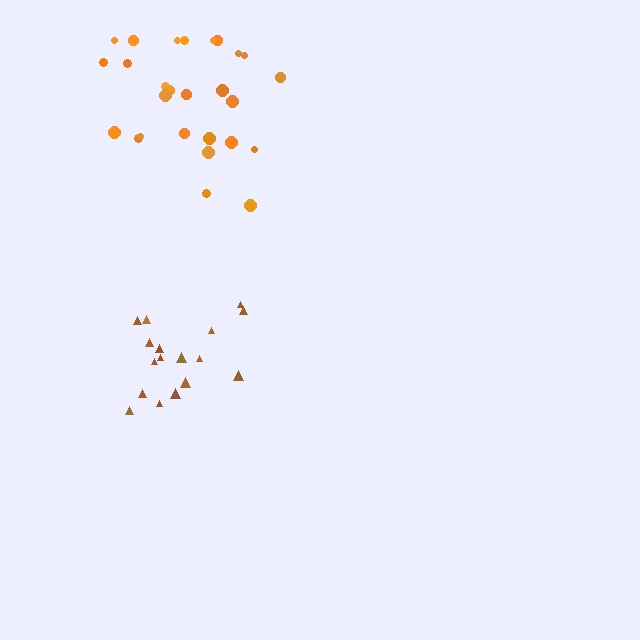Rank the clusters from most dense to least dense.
brown, orange.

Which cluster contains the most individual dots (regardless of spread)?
Orange (27).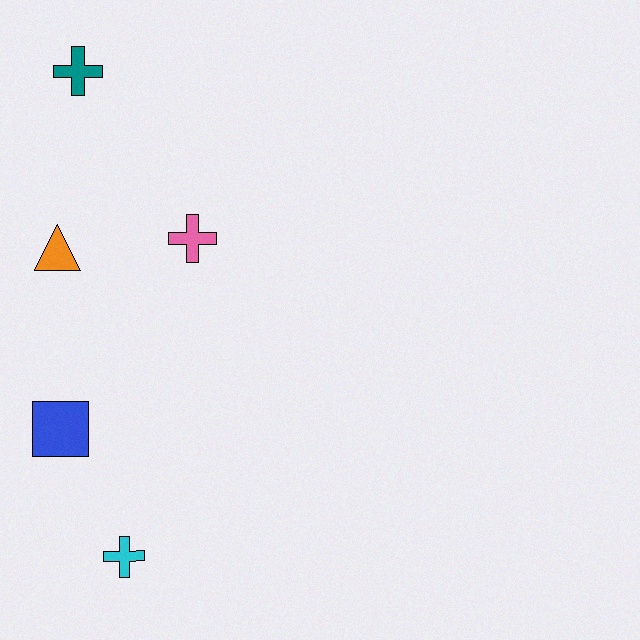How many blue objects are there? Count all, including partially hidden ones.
There is 1 blue object.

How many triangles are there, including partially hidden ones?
There is 1 triangle.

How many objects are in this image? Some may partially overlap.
There are 5 objects.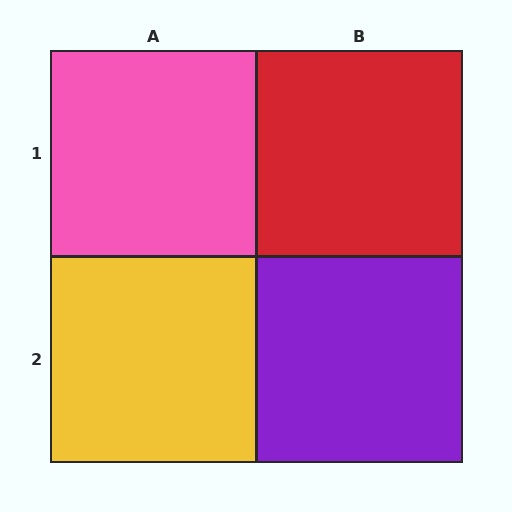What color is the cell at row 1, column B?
Red.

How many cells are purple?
1 cell is purple.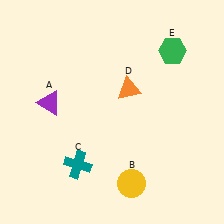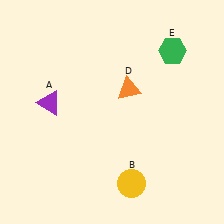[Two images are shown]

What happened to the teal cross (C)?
The teal cross (C) was removed in Image 2. It was in the bottom-left area of Image 1.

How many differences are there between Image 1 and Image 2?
There is 1 difference between the two images.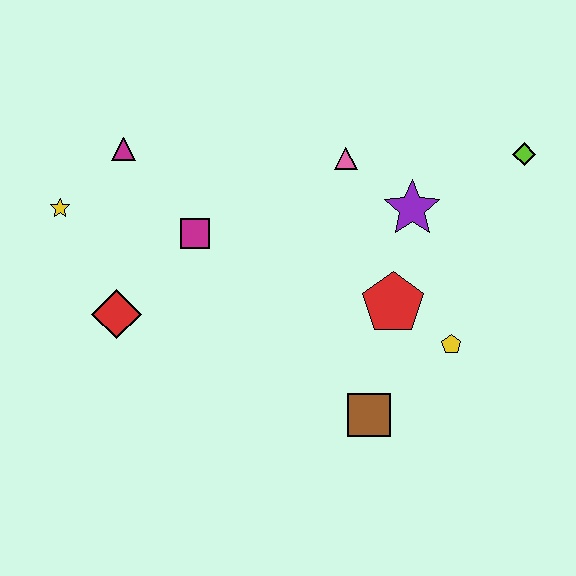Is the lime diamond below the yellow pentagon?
No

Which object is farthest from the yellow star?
The lime diamond is farthest from the yellow star.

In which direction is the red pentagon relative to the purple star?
The red pentagon is below the purple star.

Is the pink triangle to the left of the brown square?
Yes